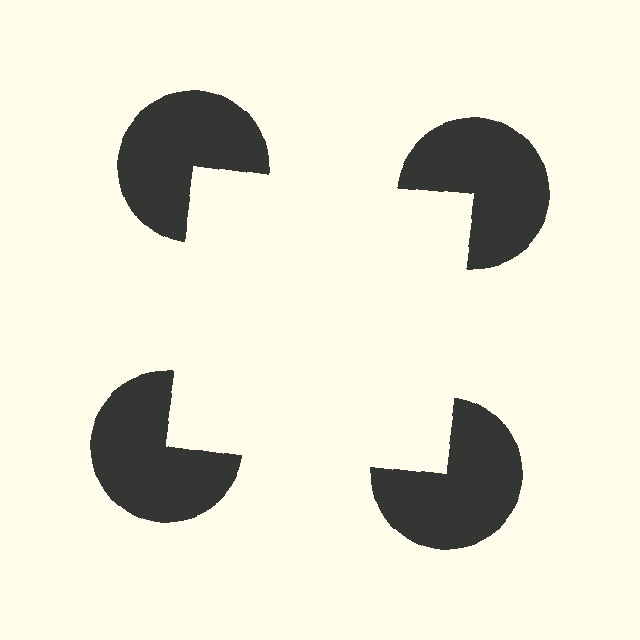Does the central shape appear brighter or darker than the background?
It typically appears slightly brighter than the background, even though no actual brightness change is drawn.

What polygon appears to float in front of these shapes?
An illusory square — its edges are inferred from the aligned wedge cuts in the pac-man discs, not physically drawn.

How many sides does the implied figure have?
4 sides.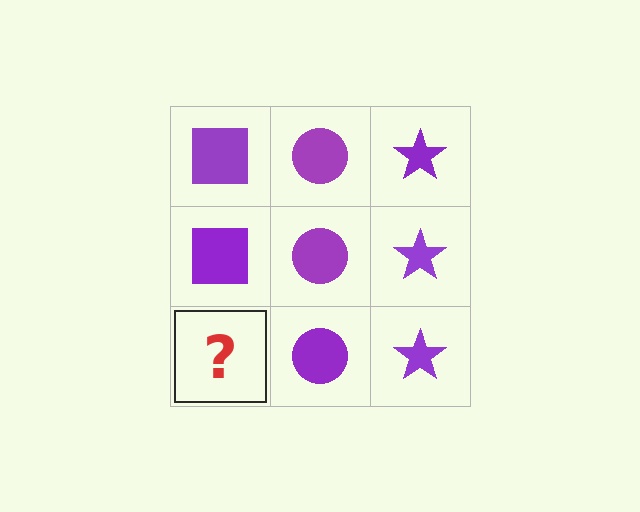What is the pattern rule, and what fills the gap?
The rule is that each column has a consistent shape. The gap should be filled with a purple square.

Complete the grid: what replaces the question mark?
The question mark should be replaced with a purple square.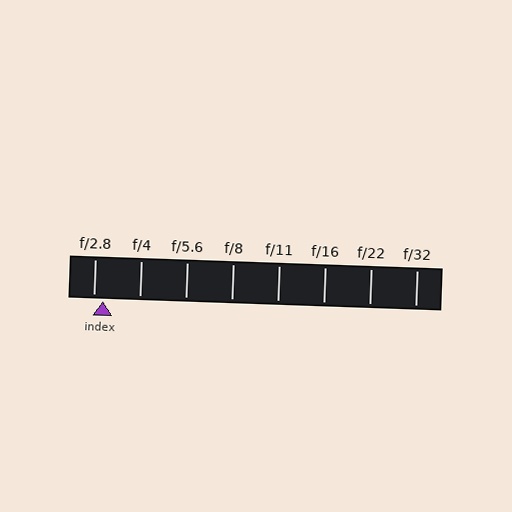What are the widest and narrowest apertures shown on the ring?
The widest aperture shown is f/2.8 and the narrowest is f/32.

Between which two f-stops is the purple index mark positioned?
The index mark is between f/2.8 and f/4.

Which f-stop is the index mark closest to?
The index mark is closest to f/2.8.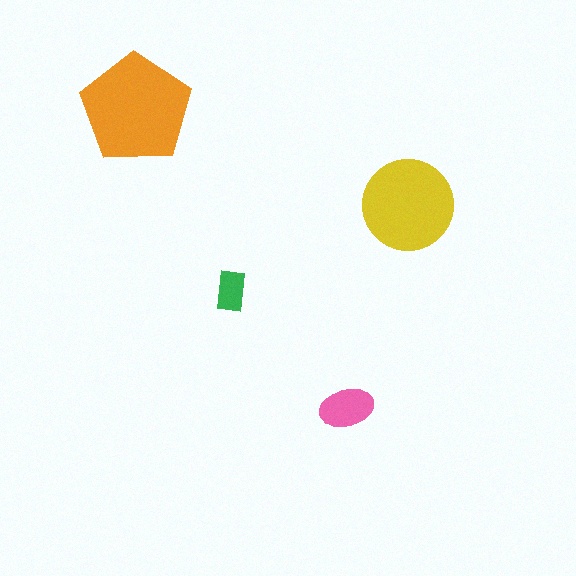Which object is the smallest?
The green rectangle.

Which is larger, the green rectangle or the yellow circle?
The yellow circle.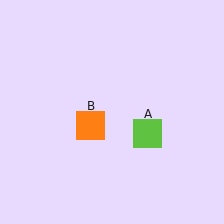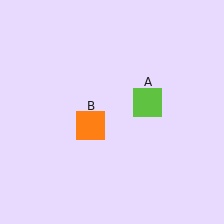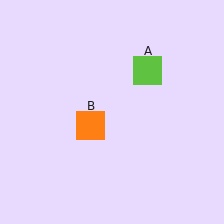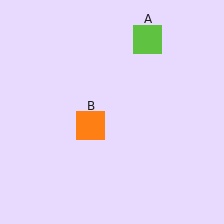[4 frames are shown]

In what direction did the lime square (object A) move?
The lime square (object A) moved up.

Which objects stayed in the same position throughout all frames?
Orange square (object B) remained stationary.